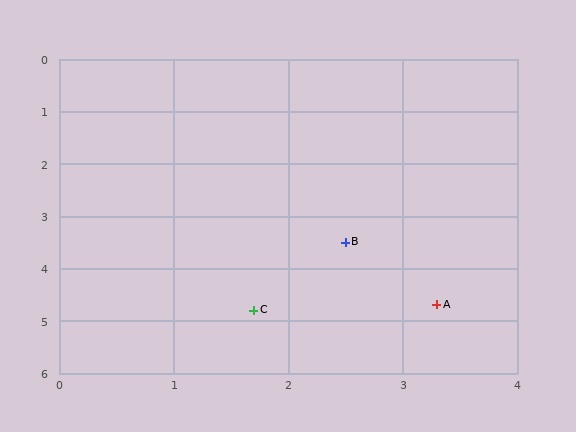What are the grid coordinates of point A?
Point A is at approximately (3.3, 4.7).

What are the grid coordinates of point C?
Point C is at approximately (1.7, 4.8).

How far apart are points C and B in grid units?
Points C and B are about 1.5 grid units apart.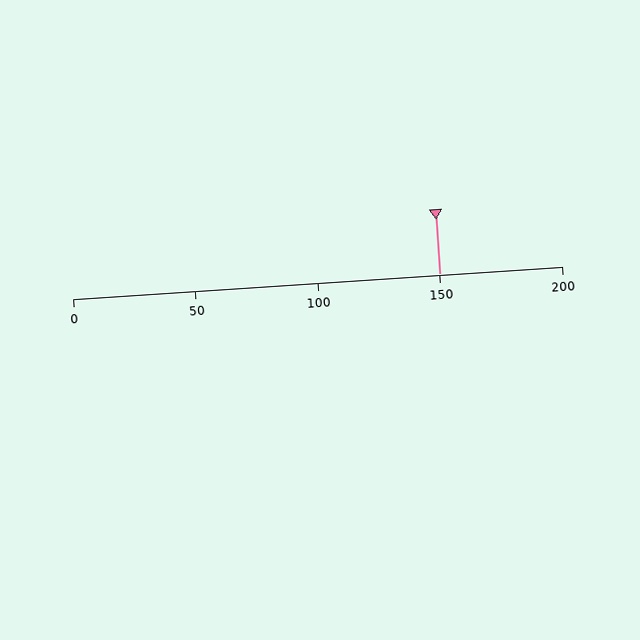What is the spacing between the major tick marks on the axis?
The major ticks are spaced 50 apart.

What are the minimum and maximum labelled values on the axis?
The axis runs from 0 to 200.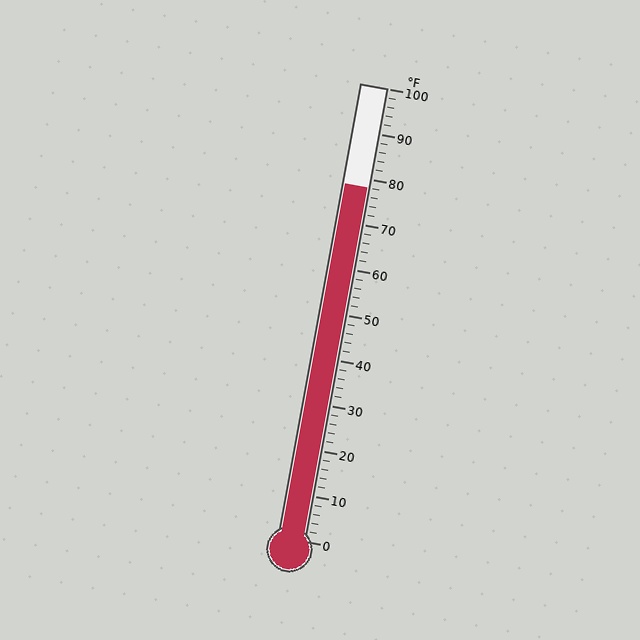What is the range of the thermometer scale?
The thermometer scale ranges from 0°F to 100°F.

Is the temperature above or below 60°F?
The temperature is above 60°F.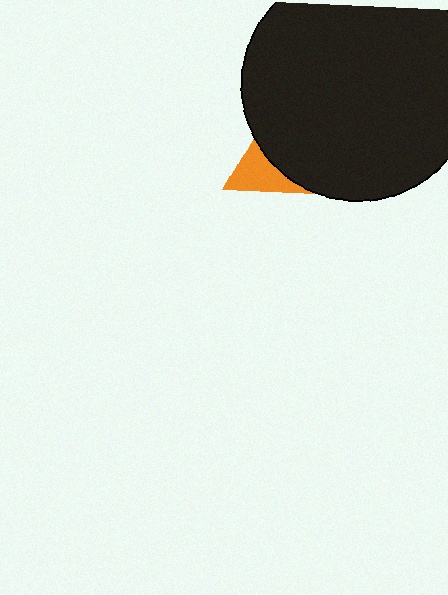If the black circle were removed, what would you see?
You would see the complete orange triangle.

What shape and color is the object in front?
The object in front is a black circle.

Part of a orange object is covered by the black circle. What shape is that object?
It is a triangle.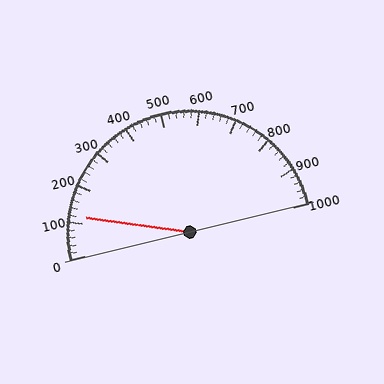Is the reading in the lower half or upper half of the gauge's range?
The reading is in the lower half of the range (0 to 1000).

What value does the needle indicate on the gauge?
The needle indicates approximately 120.